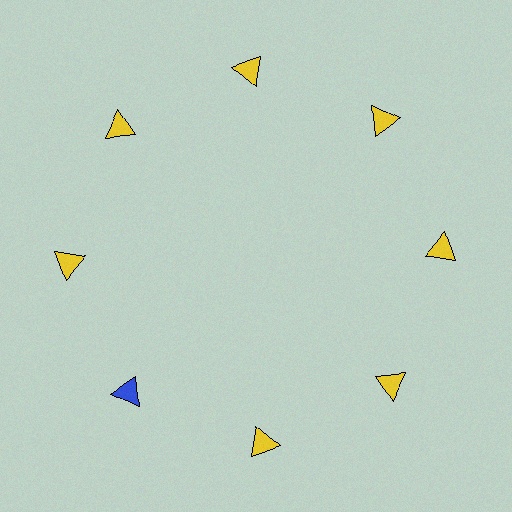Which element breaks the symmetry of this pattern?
The blue triangle at roughly the 8 o'clock position breaks the symmetry. All other shapes are yellow triangles.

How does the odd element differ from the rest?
It has a different color: blue instead of yellow.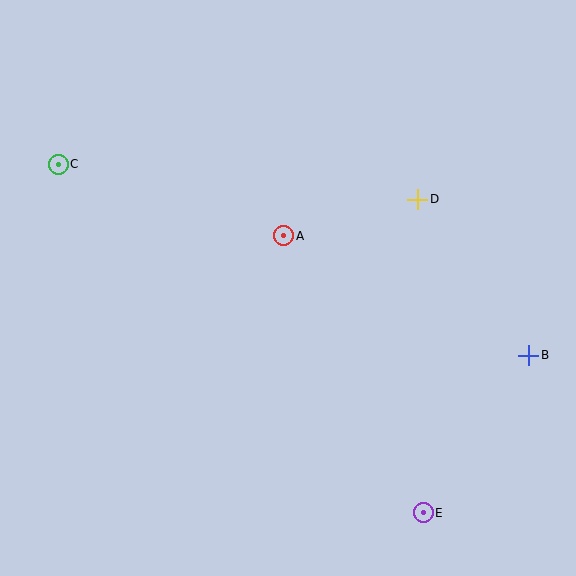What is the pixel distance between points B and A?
The distance between B and A is 273 pixels.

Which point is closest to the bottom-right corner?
Point E is closest to the bottom-right corner.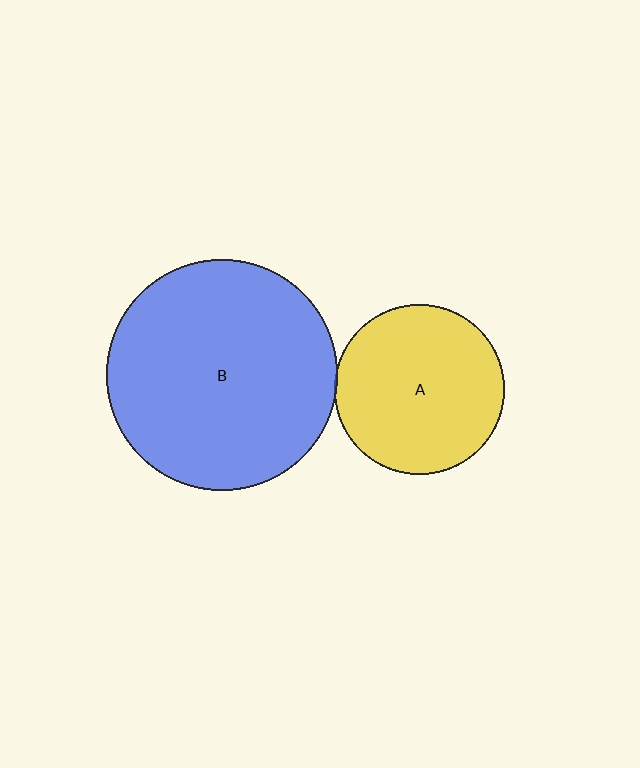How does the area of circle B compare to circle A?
Approximately 1.9 times.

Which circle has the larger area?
Circle B (blue).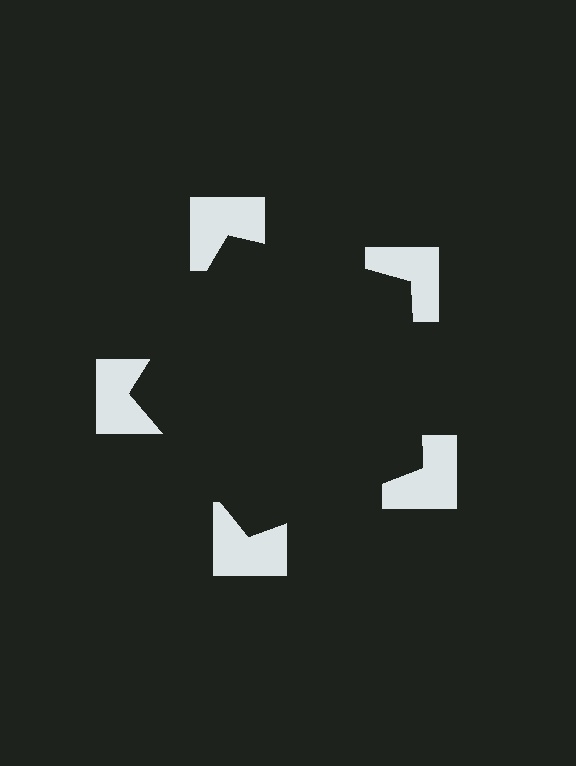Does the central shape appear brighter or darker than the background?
It typically appears slightly darker than the background, even though no actual brightness change is drawn.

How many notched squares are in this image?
There are 5 — one at each vertex of the illusory pentagon.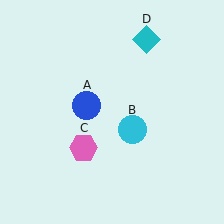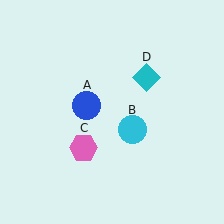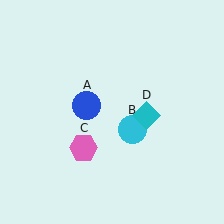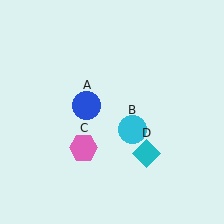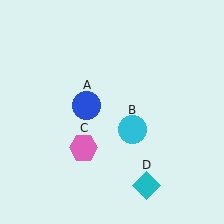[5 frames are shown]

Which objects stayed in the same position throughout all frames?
Blue circle (object A) and cyan circle (object B) and pink hexagon (object C) remained stationary.